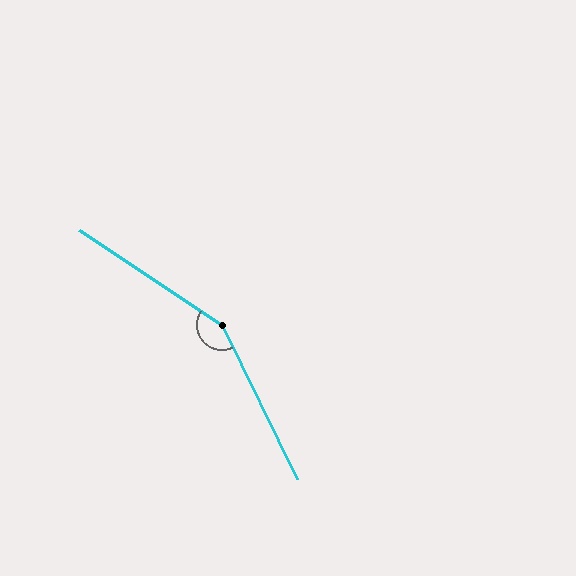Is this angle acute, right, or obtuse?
It is obtuse.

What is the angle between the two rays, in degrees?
Approximately 150 degrees.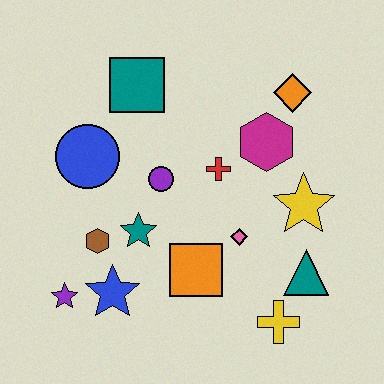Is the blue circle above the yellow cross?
Yes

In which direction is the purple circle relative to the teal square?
The purple circle is below the teal square.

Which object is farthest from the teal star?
The orange diamond is farthest from the teal star.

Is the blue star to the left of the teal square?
Yes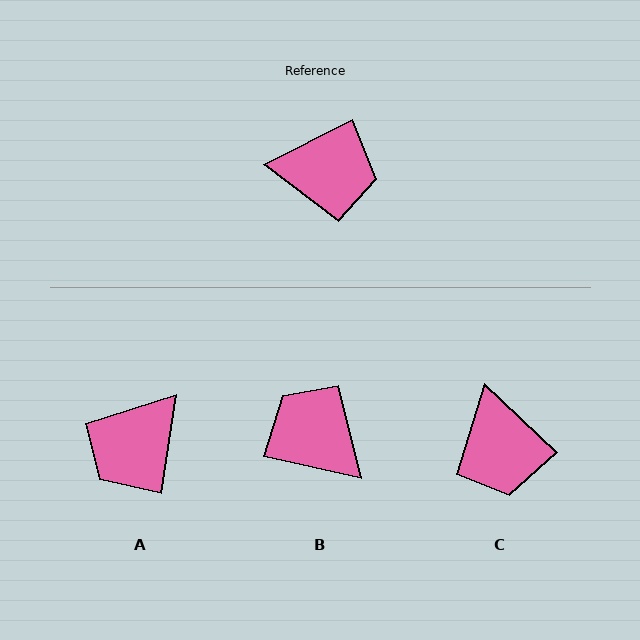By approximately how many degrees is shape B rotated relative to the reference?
Approximately 141 degrees counter-clockwise.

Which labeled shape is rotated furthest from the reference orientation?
B, about 141 degrees away.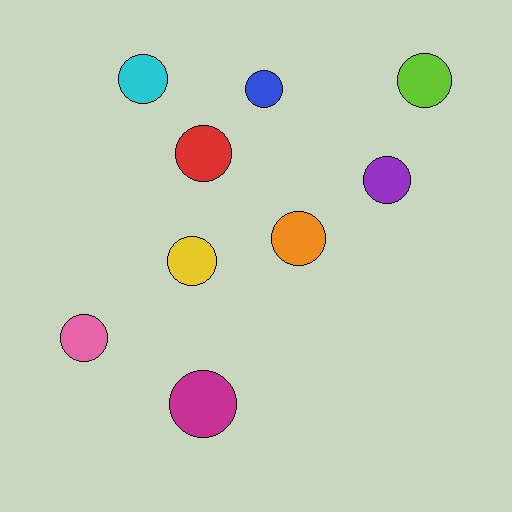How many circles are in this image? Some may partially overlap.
There are 9 circles.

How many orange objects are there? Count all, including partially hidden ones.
There is 1 orange object.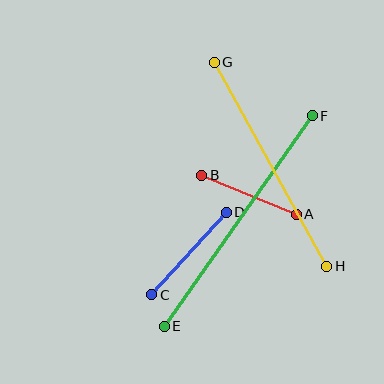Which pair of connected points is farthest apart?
Points E and F are farthest apart.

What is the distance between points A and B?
The distance is approximately 102 pixels.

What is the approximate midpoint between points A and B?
The midpoint is at approximately (249, 195) pixels.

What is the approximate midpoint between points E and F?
The midpoint is at approximately (238, 221) pixels.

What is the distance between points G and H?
The distance is approximately 233 pixels.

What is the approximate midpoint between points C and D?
The midpoint is at approximately (189, 254) pixels.